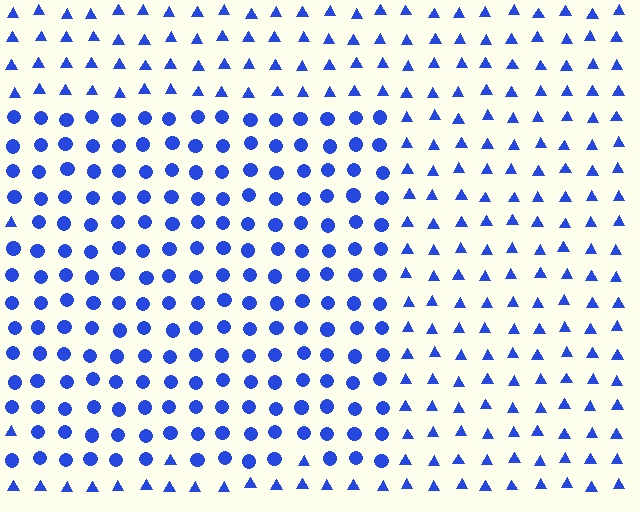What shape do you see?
I see a rectangle.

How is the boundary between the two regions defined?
The boundary is defined by a change in element shape: circles inside vs. triangles outside. All elements share the same color and spacing.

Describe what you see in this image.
The image is filled with small blue elements arranged in a uniform grid. A rectangle-shaped region contains circles, while the surrounding area contains triangles. The boundary is defined purely by the change in element shape.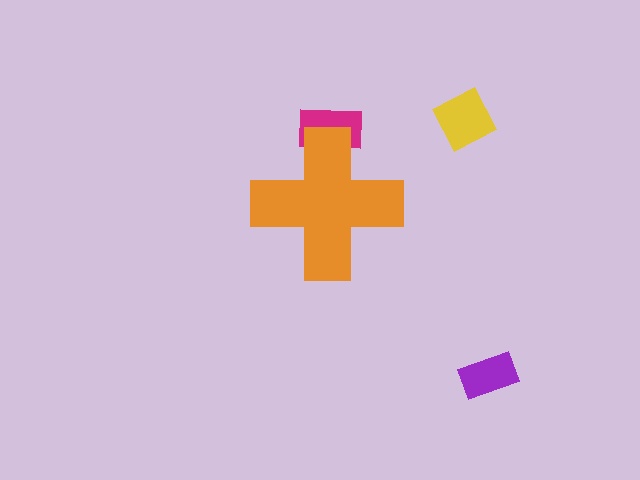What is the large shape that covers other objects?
An orange cross.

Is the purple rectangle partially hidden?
No, the purple rectangle is fully visible.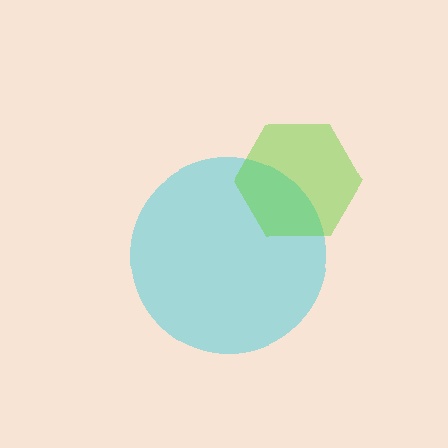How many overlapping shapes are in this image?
There are 2 overlapping shapes in the image.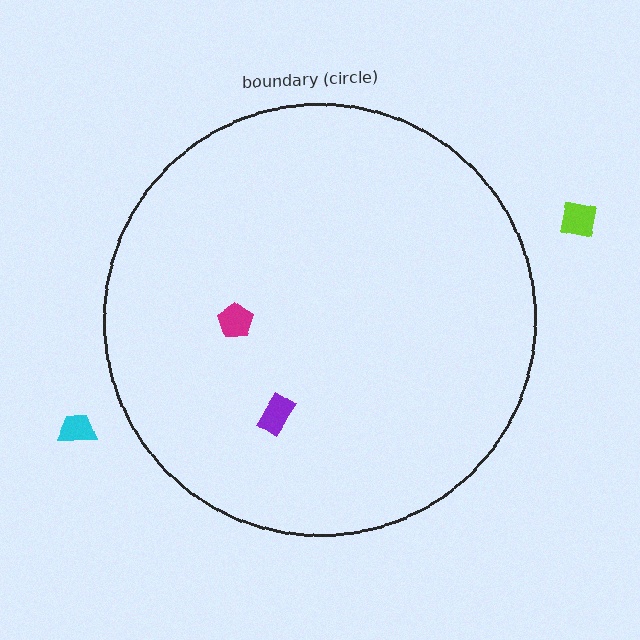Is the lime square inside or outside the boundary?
Outside.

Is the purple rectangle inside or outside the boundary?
Inside.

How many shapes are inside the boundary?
2 inside, 2 outside.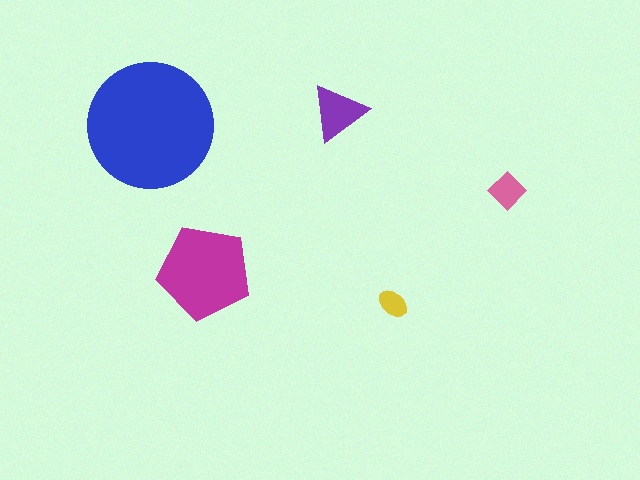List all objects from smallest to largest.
The yellow ellipse, the pink diamond, the purple triangle, the magenta pentagon, the blue circle.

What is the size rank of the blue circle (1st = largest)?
1st.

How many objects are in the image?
There are 5 objects in the image.